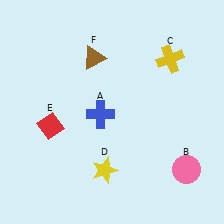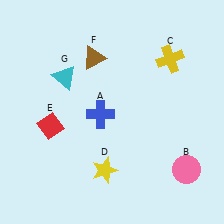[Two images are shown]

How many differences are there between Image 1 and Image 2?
There is 1 difference between the two images.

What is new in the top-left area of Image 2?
A cyan triangle (G) was added in the top-left area of Image 2.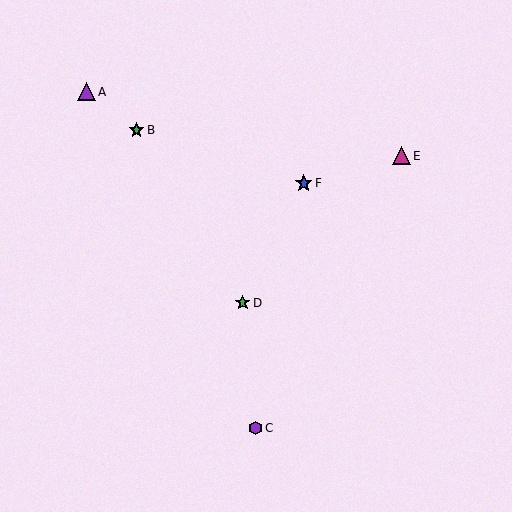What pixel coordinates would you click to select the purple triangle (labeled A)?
Click at (87, 92) to select the purple triangle A.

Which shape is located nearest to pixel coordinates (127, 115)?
The green star (labeled B) at (137, 130) is nearest to that location.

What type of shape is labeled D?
Shape D is a green star.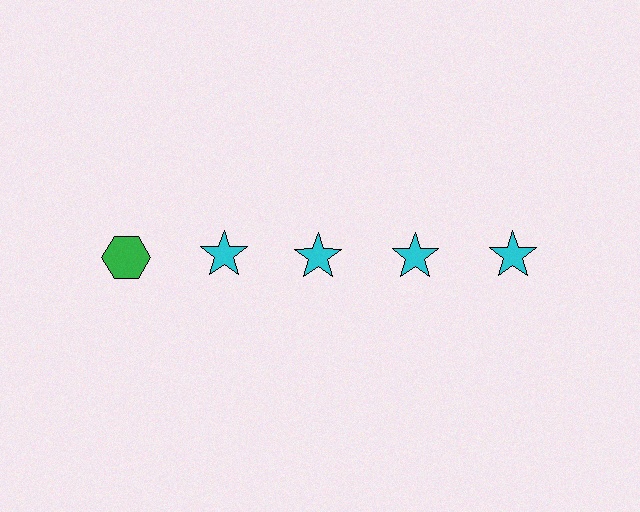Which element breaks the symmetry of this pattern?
The green hexagon in the top row, leftmost column breaks the symmetry. All other shapes are cyan stars.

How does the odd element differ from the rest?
It differs in both color (green instead of cyan) and shape (hexagon instead of star).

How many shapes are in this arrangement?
There are 5 shapes arranged in a grid pattern.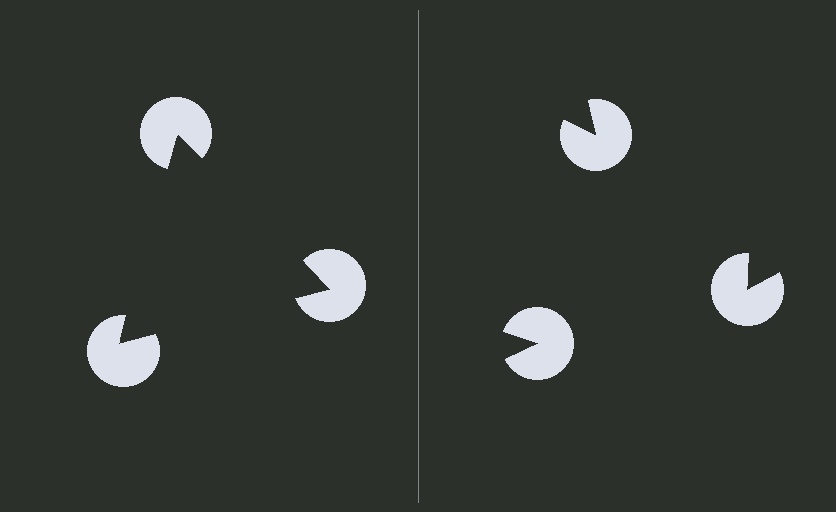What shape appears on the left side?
An illusory triangle.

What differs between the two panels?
The pac-man discs are positioned identically on both sides; only the wedge orientations differ. On the left they align to a triangle; on the right they are misaligned.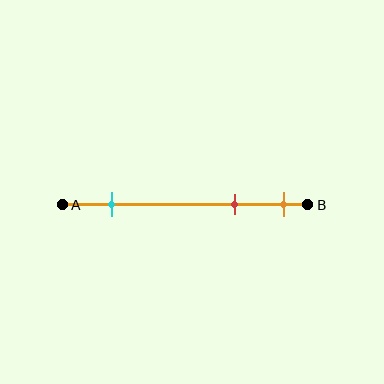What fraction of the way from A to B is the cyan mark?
The cyan mark is approximately 20% (0.2) of the way from A to B.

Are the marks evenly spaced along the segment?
No, the marks are not evenly spaced.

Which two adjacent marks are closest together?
The red and orange marks are the closest adjacent pair.